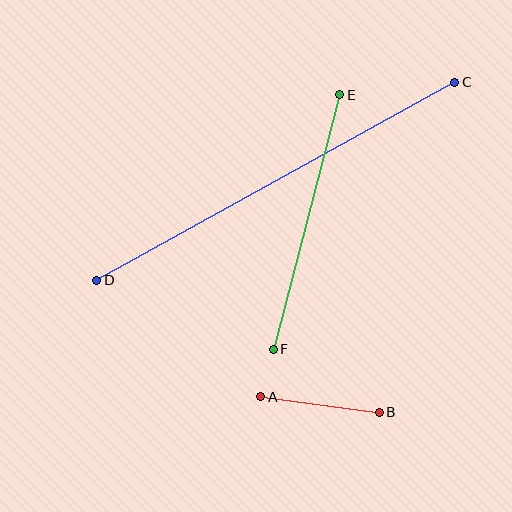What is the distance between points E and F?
The distance is approximately 263 pixels.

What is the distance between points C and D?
The distance is approximately 409 pixels.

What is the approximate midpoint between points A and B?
The midpoint is at approximately (320, 404) pixels.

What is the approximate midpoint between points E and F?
The midpoint is at approximately (306, 222) pixels.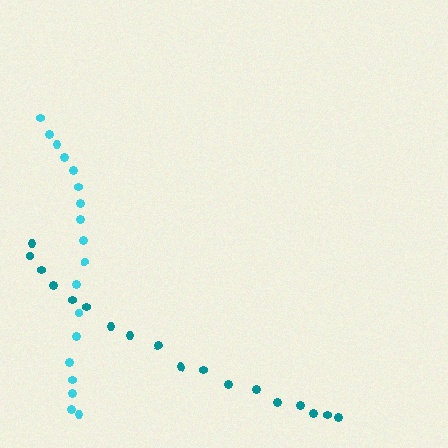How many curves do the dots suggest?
There are 2 distinct paths.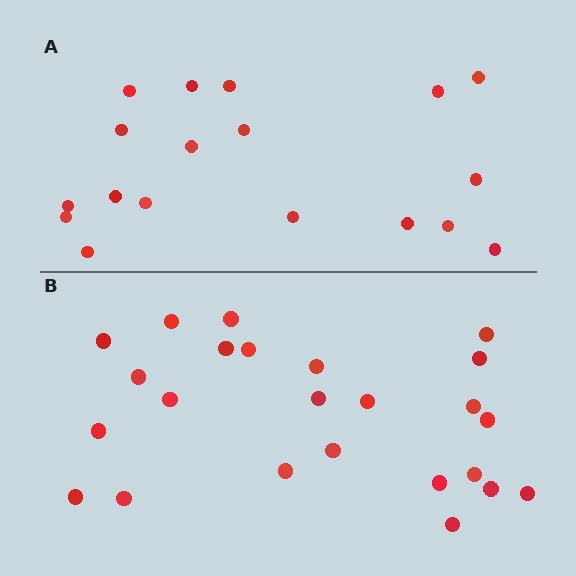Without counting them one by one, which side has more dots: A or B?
Region B (the bottom region) has more dots.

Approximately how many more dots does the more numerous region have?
Region B has about 6 more dots than region A.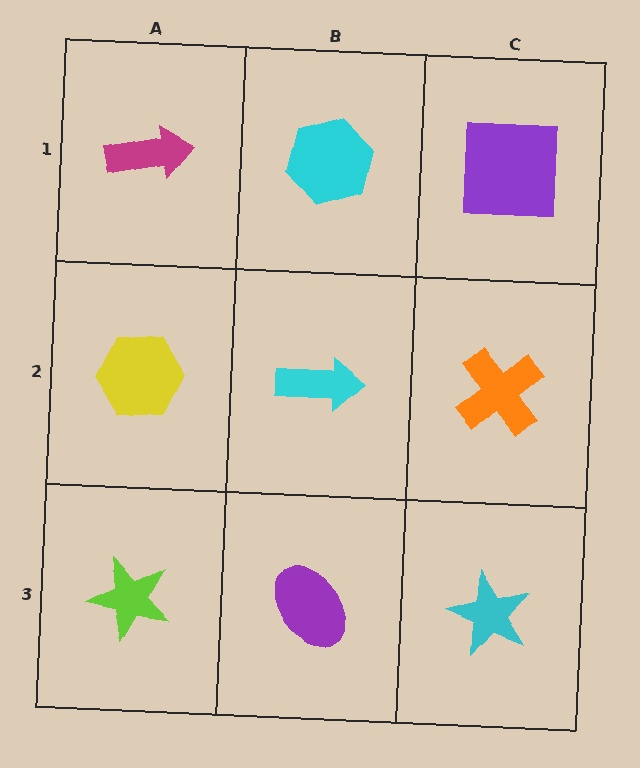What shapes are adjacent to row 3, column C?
An orange cross (row 2, column C), a purple ellipse (row 3, column B).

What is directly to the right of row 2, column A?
A cyan arrow.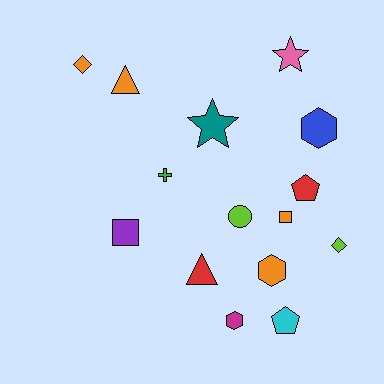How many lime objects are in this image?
There are 2 lime objects.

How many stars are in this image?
There are 2 stars.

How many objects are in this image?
There are 15 objects.